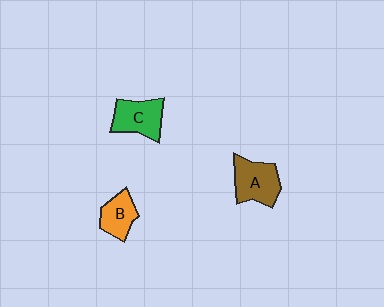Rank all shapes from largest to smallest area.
From largest to smallest: A (brown), C (green), B (orange).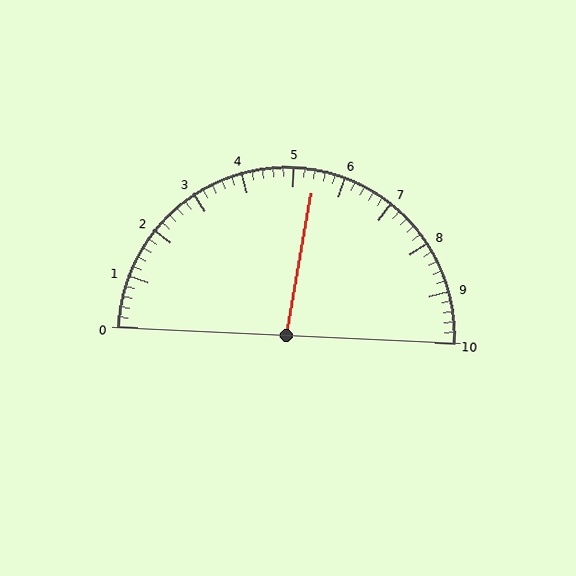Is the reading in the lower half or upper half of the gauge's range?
The reading is in the upper half of the range (0 to 10).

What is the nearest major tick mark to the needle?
The nearest major tick mark is 5.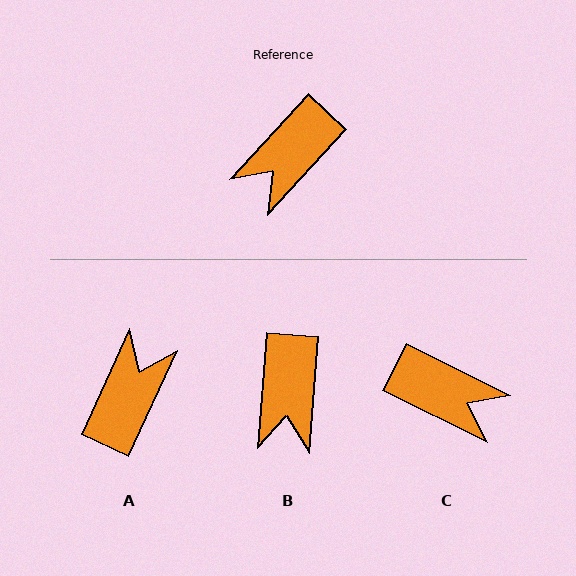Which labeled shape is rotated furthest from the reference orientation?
A, about 162 degrees away.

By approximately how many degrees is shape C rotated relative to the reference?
Approximately 106 degrees counter-clockwise.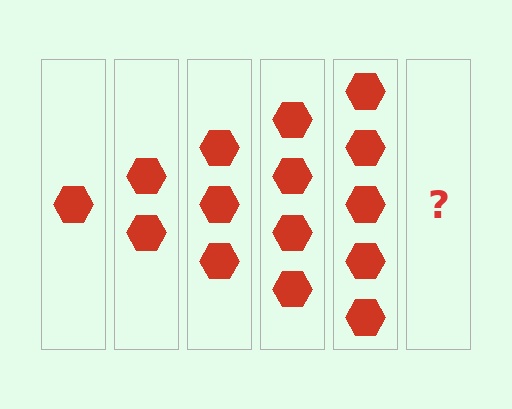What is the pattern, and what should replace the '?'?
The pattern is that each step adds one more hexagon. The '?' should be 6 hexagons.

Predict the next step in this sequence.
The next step is 6 hexagons.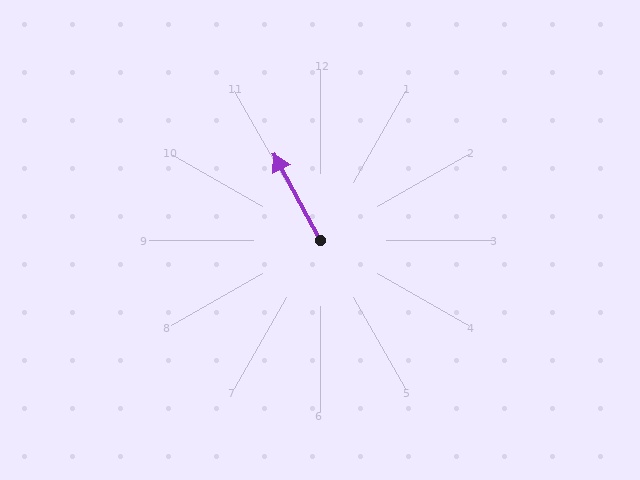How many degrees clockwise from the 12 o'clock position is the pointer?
Approximately 332 degrees.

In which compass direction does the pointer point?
Northwest.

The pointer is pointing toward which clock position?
Roughly 11 o'clock.